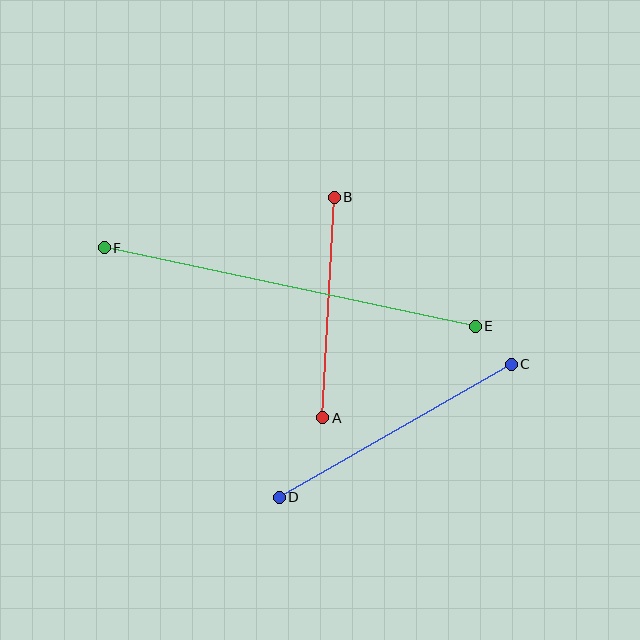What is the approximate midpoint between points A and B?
The midpoint is at approximately (329, 307) pixels.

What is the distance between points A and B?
The distance is approximately 221 pixels.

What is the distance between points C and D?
The distance is approximately 267 pixels.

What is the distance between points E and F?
The distance is approximately 379 pixels.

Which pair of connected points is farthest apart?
Points E and F are farthest apart.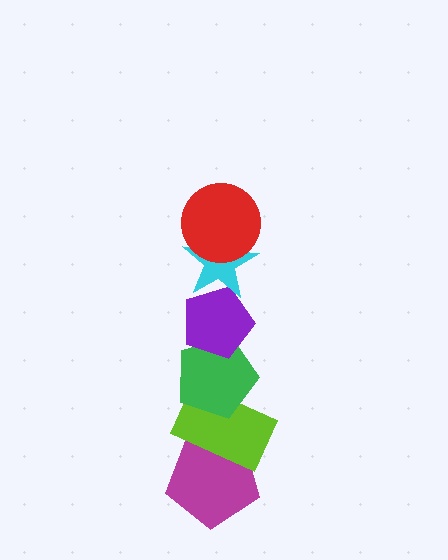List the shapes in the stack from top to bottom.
From top to bottom: the red circle, the cyan star, the purple pentagon, the green pentagon, the lime rectangle, the magenta pentagon.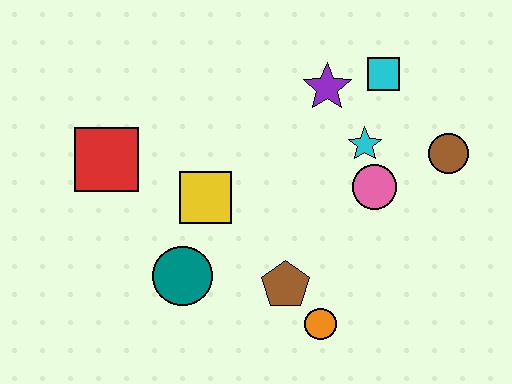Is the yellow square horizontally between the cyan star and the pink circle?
No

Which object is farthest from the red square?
The brown circle is farthest from the red square.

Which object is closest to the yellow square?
The teal circle is closest to the yellow square.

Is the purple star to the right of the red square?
Yes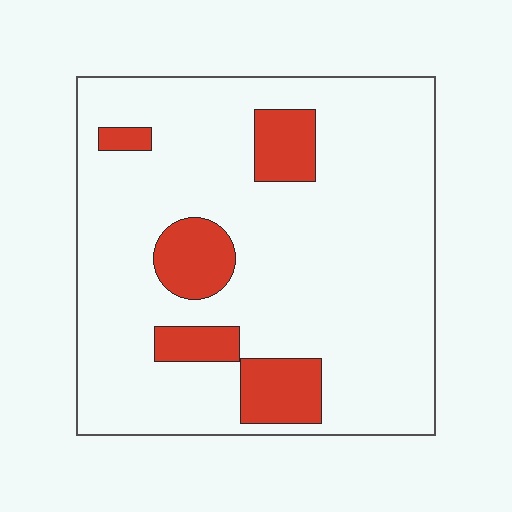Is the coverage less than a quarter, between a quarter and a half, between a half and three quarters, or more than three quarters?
Less than a quarter.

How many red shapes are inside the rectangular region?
5.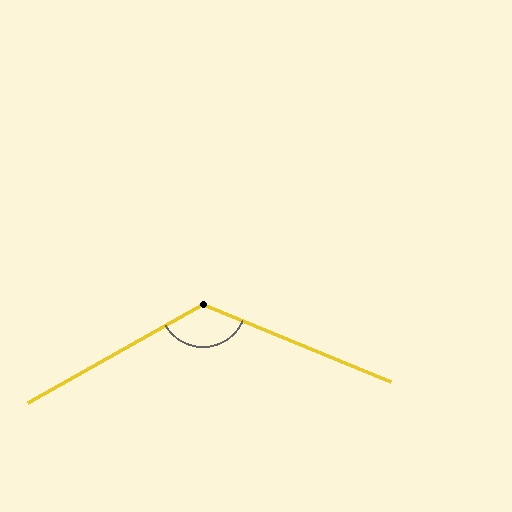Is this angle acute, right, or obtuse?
It is obtuse.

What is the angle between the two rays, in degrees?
Approximately 128 degrees.